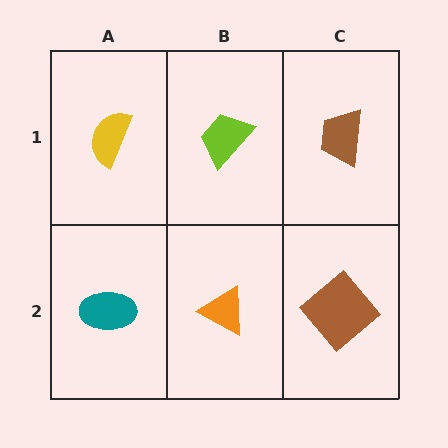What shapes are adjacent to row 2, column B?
A lime trapezoid (row 1, column B), a teal ellipse (row 2, column A), a brown diamond (row 2, column C).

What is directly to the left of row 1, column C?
A lime trapezoid.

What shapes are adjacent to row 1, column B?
An orange triangle (row 2, column B), a yellow semicircle (row 1, column A), a brown trapezoid (row 1, column C).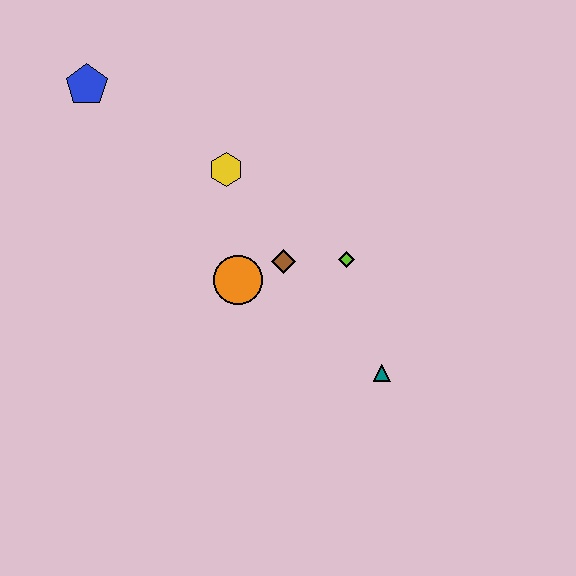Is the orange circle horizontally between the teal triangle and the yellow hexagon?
Yes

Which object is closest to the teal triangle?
The lime diamond is closest to the teal triangle.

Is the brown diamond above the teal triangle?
Yes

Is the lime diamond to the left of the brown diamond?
No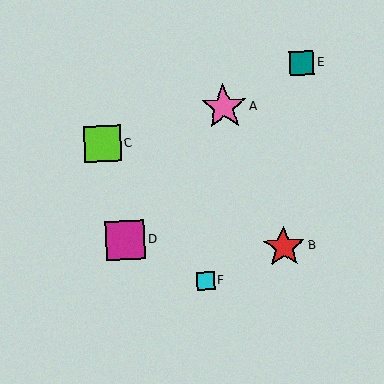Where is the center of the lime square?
The center of the lime square is at (103, 144).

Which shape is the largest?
The pink star (labeled A) is the largest.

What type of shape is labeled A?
Shape A is a pink star.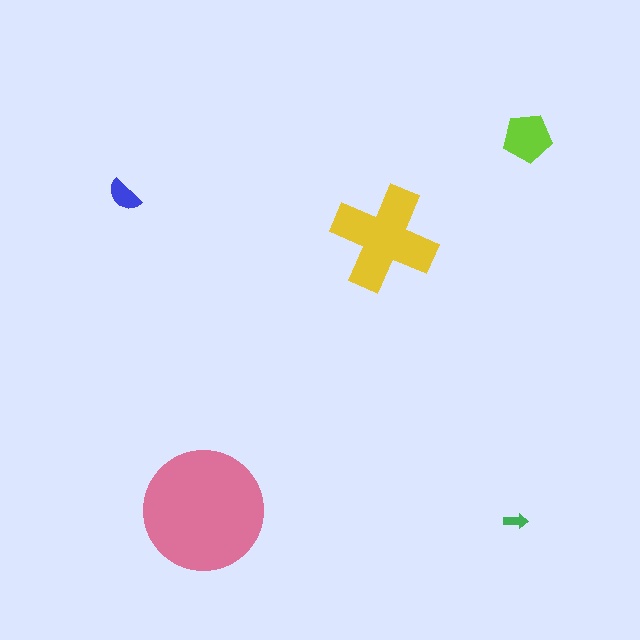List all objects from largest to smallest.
The pink circle, the yellow cross, the lime pentagon, the blue semicircle, the green arrow.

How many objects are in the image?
There are 5 objects in the image.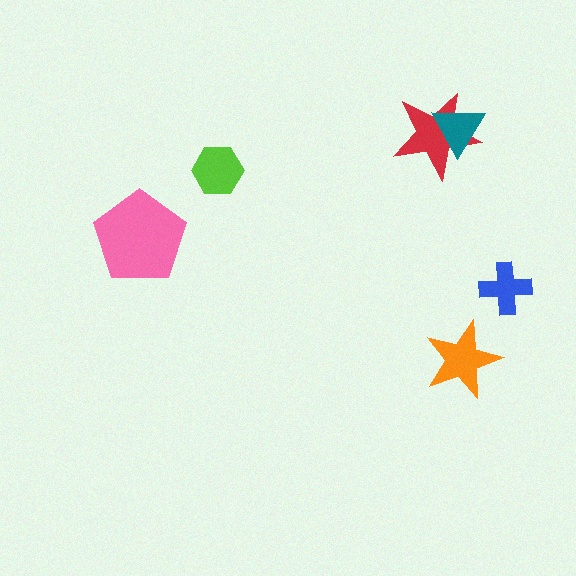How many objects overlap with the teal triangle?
1 object overlaps with the teal triangle.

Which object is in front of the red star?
The teal triangle is in front of the red star.